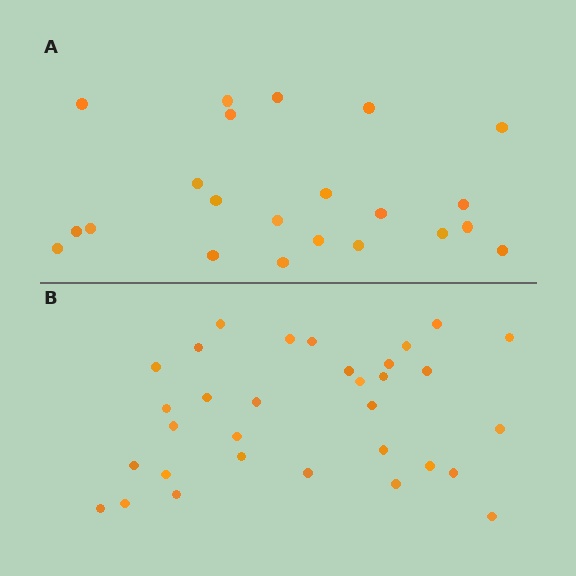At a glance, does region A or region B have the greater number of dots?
Region B (the bottom region) has more dots.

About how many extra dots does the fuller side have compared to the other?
Region B has roughly 10 or so more dots than region A.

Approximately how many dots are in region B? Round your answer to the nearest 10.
About 30 dots. (The exact count is 32, which rounds to 30.)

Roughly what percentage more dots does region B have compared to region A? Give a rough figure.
About 45% more.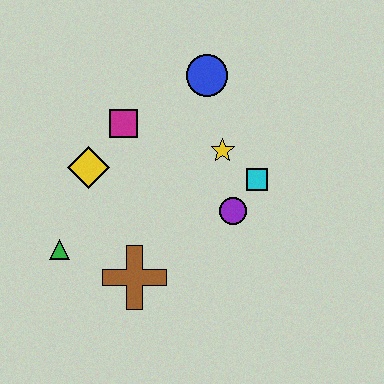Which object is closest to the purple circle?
The cyan square is closest to the purple circle.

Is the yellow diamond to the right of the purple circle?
No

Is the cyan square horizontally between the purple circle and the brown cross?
No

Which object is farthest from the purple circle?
The green triangle is farthest from the purple circle.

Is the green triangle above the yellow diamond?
No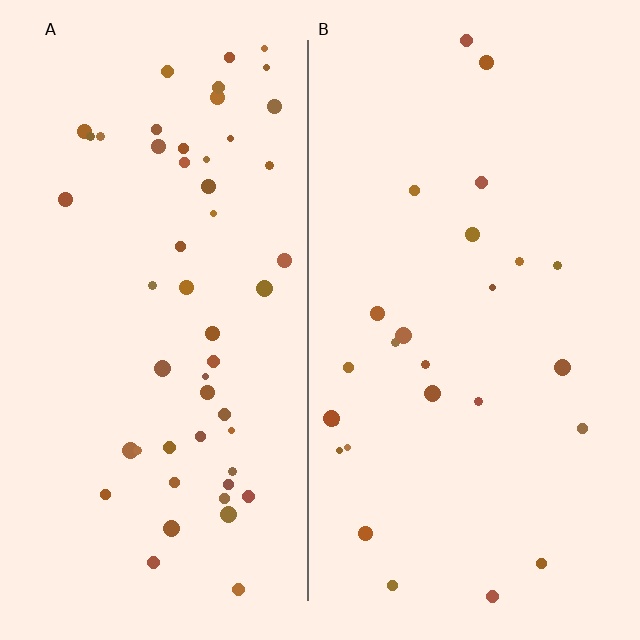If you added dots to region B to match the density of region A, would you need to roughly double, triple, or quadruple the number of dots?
Approximately double.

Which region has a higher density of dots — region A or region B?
A (the left).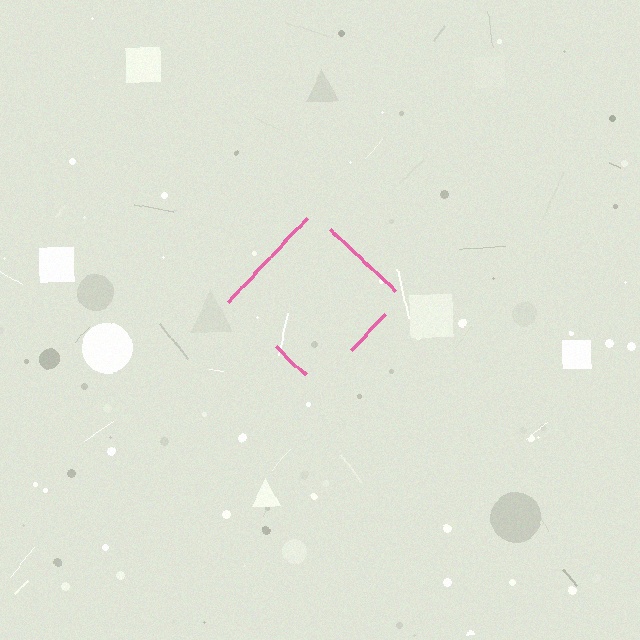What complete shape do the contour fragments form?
The contour fragments form a diamond.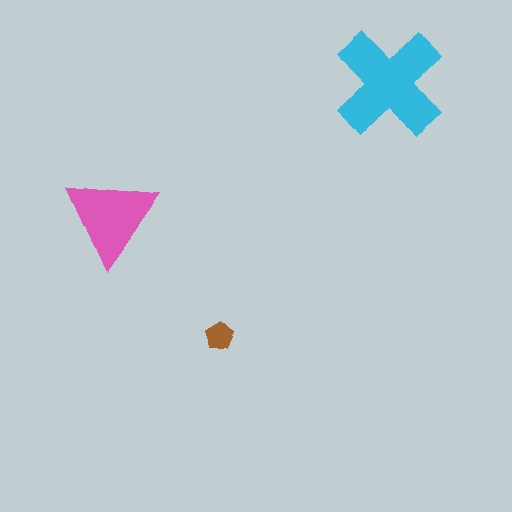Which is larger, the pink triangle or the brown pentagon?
The pink triangle.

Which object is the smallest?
The brown pentagon.